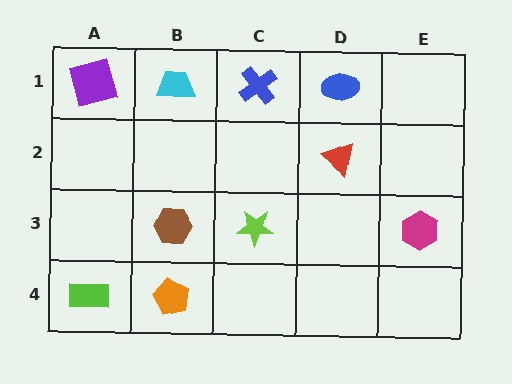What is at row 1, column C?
A blue cross.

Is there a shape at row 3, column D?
No, that cell is empty.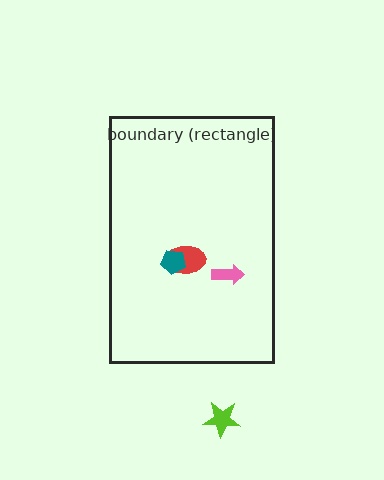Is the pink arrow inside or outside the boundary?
Inside.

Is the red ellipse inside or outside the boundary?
Inside.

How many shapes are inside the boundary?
3 inside, 1 outside.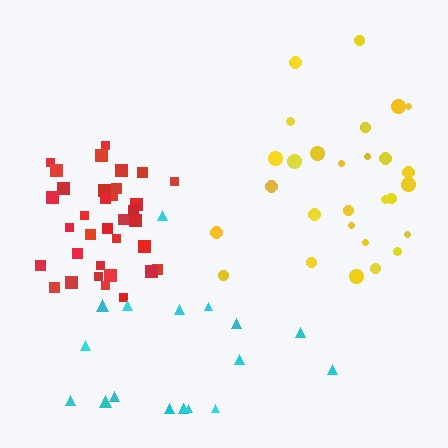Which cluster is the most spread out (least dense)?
Cyan.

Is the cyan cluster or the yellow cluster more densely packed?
Yellow.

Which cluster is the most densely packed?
Red.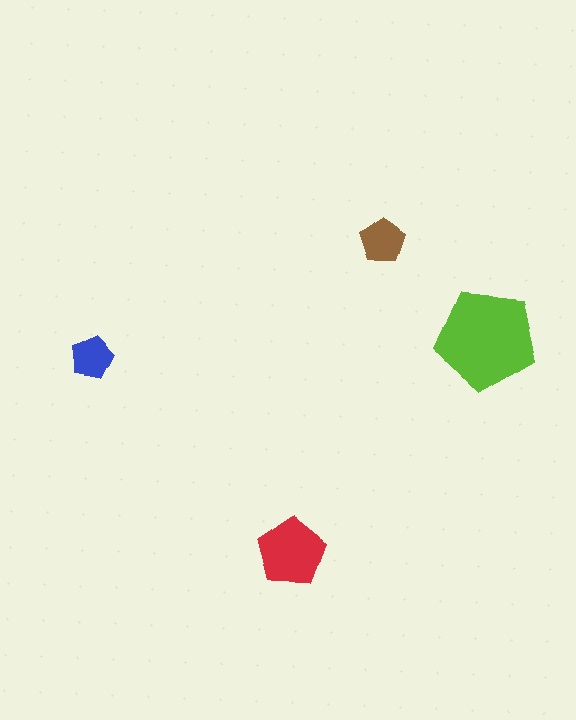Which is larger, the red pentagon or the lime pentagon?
The lime one.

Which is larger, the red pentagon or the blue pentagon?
The red one.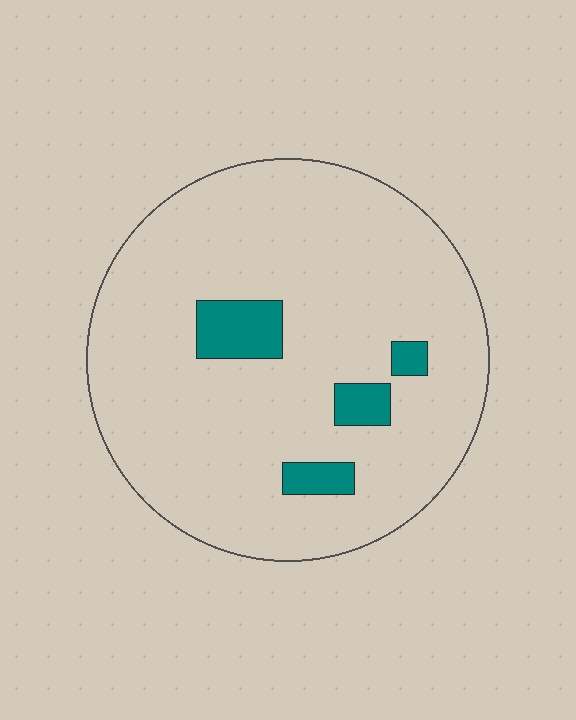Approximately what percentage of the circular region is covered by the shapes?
Approximately 10%.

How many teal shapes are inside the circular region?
4.